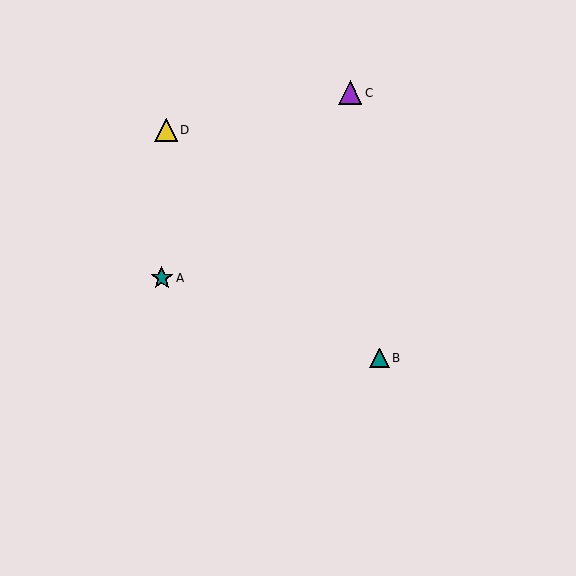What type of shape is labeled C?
Shape C is a purple triangle.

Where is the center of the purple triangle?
The center of the purple triangle is at (350, 93).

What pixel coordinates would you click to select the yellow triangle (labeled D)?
Click at (166, 130) to select the yellow triangle D.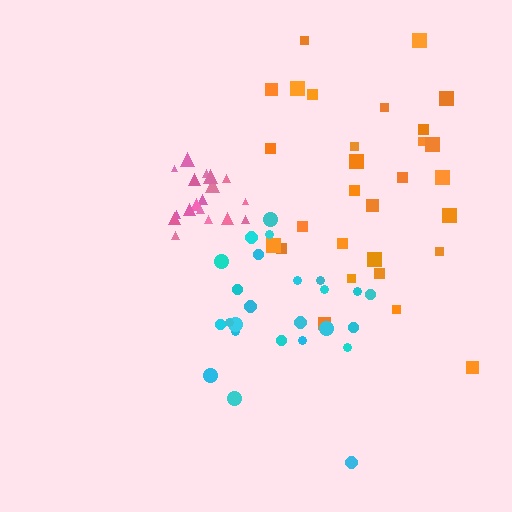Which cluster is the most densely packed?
Pink.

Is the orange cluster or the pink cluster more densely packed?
Pink.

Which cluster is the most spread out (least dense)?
Orange.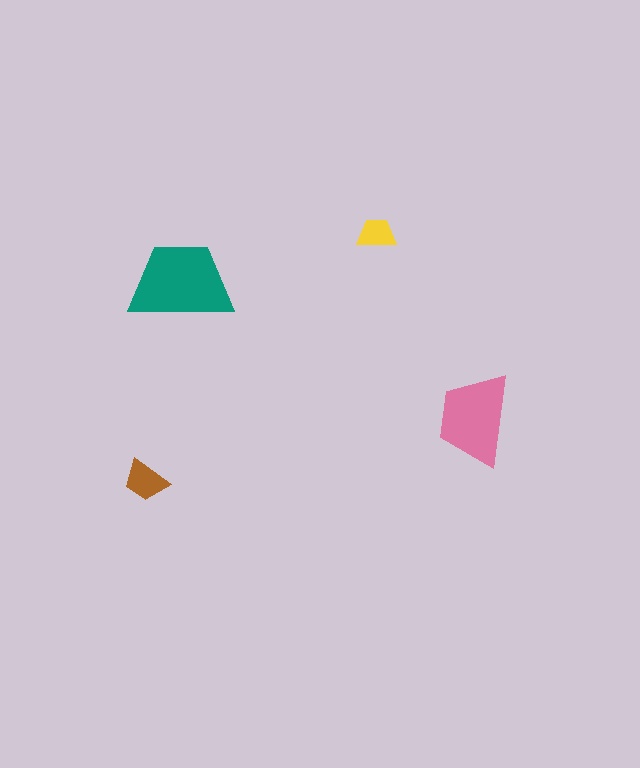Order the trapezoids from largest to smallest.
the teal one, the pink one, the brown one, the yellow one.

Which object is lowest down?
The brown trapezoid is bottommost.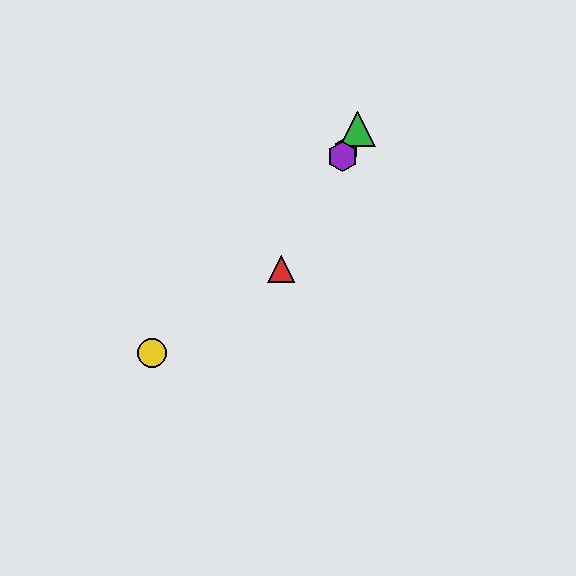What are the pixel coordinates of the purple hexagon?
The purple hexagon is at (342, 157).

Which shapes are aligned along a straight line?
The red triangle, the blue hexagon, the green triangle, the purple hexagon are aligned along a straight line.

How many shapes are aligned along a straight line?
4 shapes (the red triangle, the blue hexagon, the green triangle, the purple hexagon) are aligned along a straight line.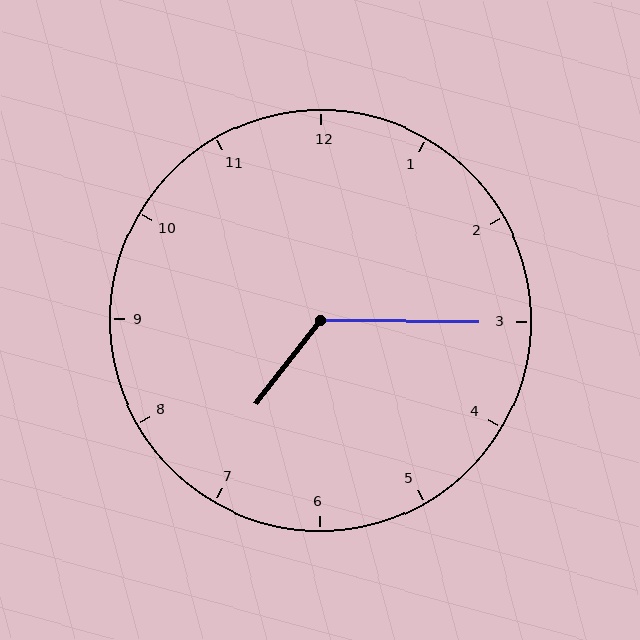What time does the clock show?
7:15.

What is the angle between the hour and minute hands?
Approximately 128 degrees.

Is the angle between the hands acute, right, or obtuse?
It is obtuse.